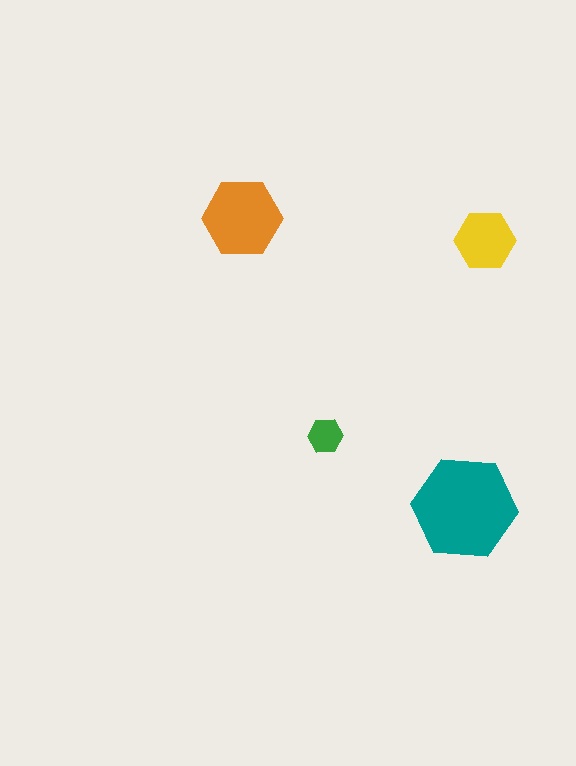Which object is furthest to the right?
The yellow hexagon is rightmost.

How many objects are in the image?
There are 4 objects in the image.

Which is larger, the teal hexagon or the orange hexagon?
The teal one.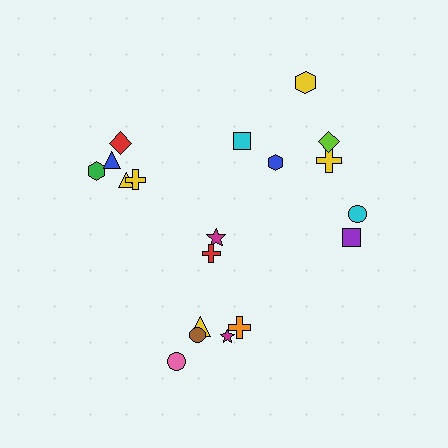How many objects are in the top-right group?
There are 7 objects.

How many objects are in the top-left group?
There are 5 objects.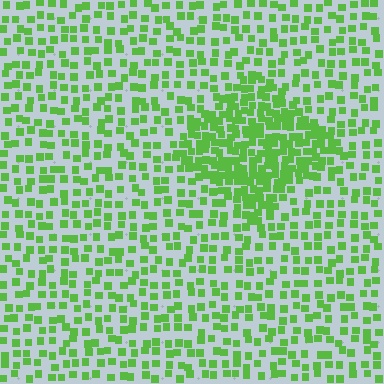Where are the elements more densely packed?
The elements are more densely packed inside the diamond boundary.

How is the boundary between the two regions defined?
The boundary is defined by a change in element density (approximately 2.2x ratio). All elements are the same color, size, and shape.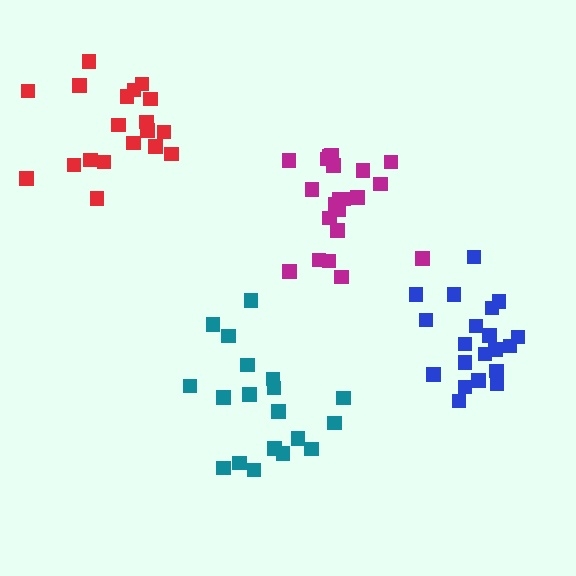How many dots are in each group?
Group 1: 20 dots, Group 2: 21 dots, Group 3: 19 dots, Group 4: 20 dots (80 total).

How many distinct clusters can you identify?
There are 4 distinct clusters.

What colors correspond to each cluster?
The clusters are colored: blue, magenta, teal, red.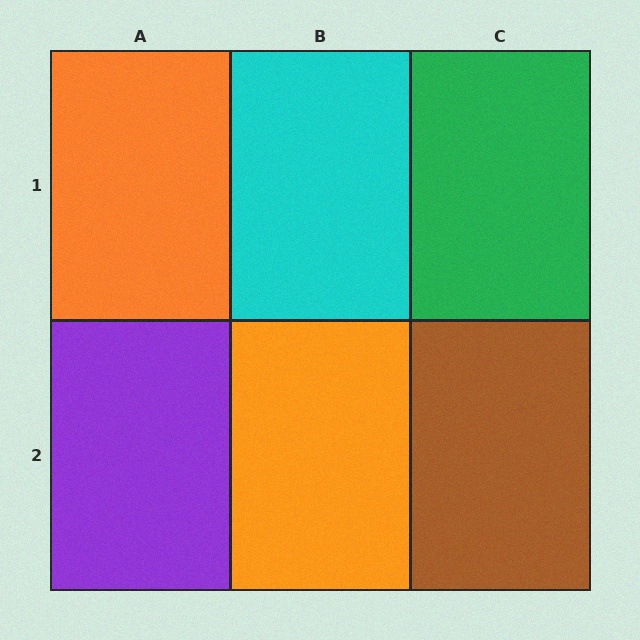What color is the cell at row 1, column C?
Green.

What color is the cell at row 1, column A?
Orange.